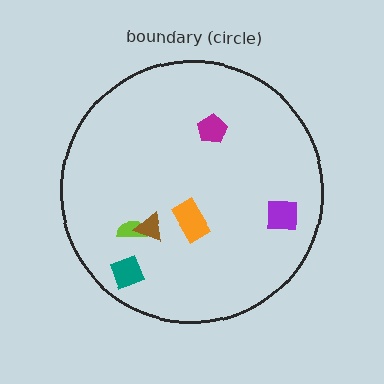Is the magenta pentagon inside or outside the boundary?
Inside.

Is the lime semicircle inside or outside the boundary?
Inside.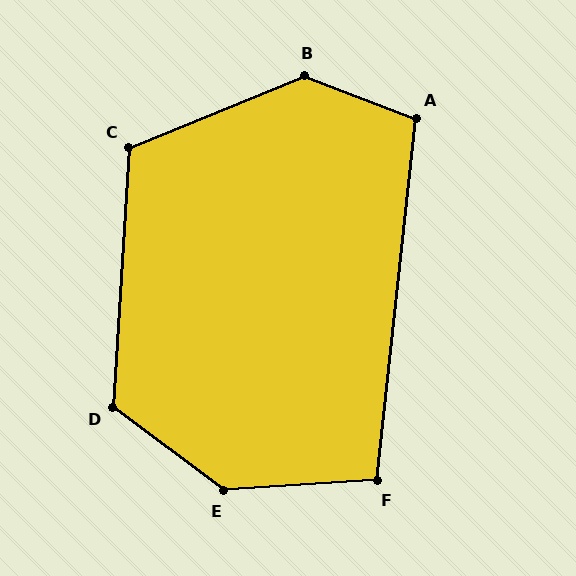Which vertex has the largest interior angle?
E, at approximately 140 degrees.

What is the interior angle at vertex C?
Approximately 116 degrees (obtuse).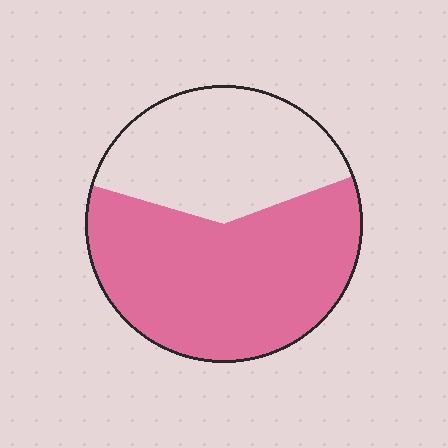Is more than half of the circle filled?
Yes.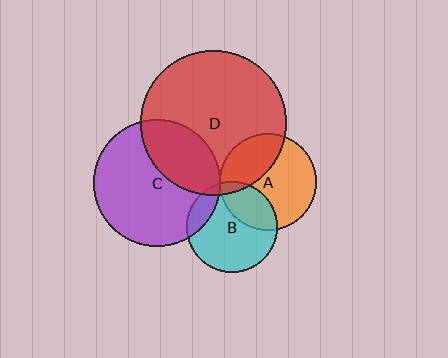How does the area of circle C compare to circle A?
Approximately 1.7 times.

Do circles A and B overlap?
Yes.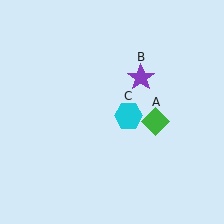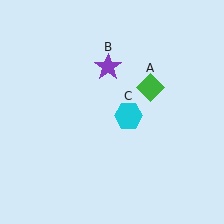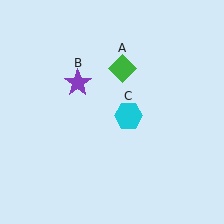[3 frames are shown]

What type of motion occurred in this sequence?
The green diamond (object A), purple star (object B) rotated counterclockwise around the center of the scene.